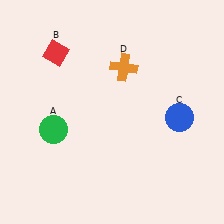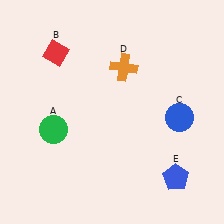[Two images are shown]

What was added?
A blue pentagon (E) was added in Image 2.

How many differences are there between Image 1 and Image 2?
There is 1 difference between the two images.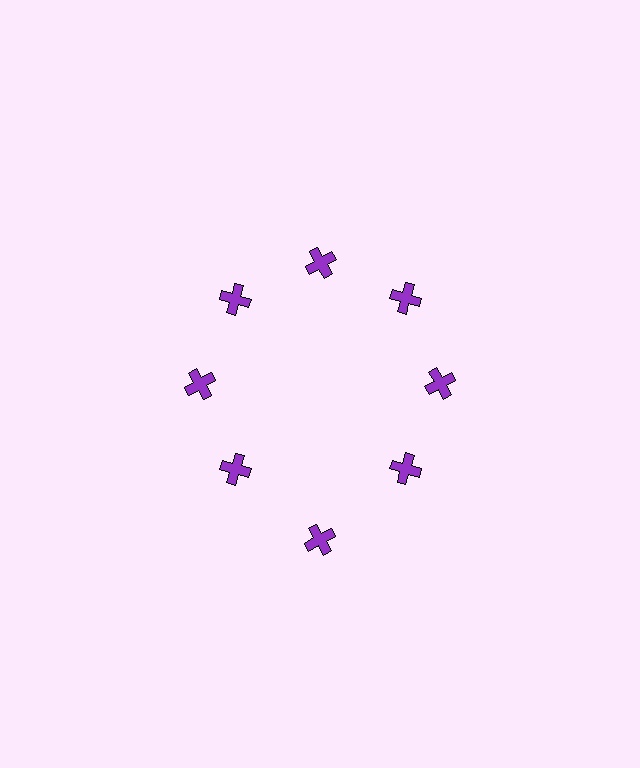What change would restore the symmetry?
The symmetry would be restored by moving it inward, back onto the ring so that all 8 crosses sit at equal angles and equal distance from the center.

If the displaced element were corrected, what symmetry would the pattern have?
It would have 8-fold rotational symmetry — the pattern would map onto itself every 45 degrees.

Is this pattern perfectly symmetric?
No. The 8 purple crosses are arranged in a ring, but one element near the 6 o'clock position is pushed outward from the center, breaking the 8-fold rotational symmetry.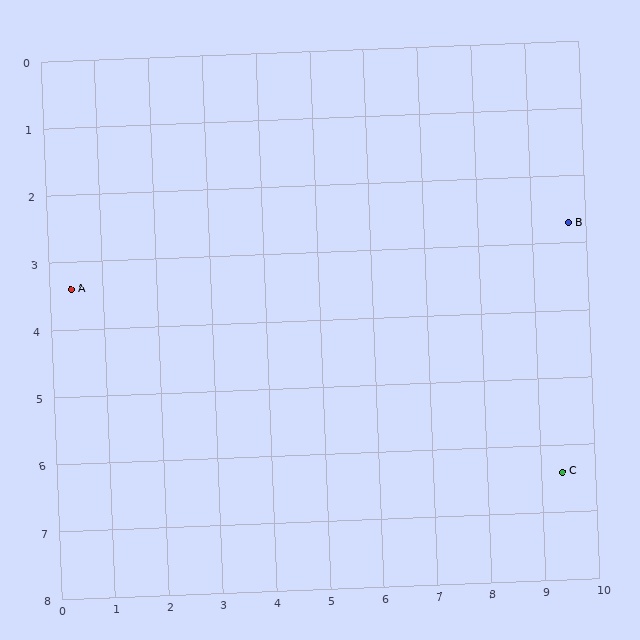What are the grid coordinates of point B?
Point B is at approximately (9.7, 2.7).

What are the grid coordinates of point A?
Point A is at approximately (0.4, 3.4).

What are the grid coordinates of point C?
Point C is at approximately (9.4, 6.4).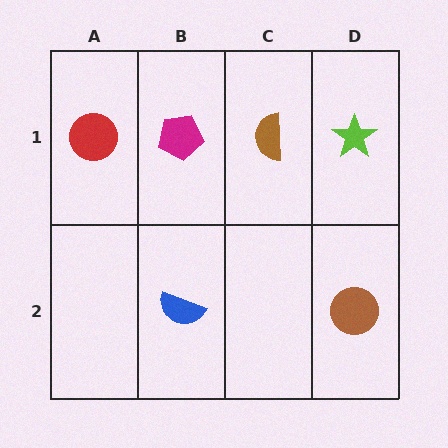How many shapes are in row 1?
4 shapes.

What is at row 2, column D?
A brown circle.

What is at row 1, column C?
A brown semicircle.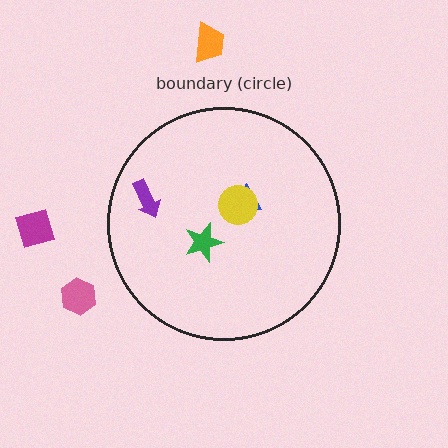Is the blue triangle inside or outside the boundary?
Inside.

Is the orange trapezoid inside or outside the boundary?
Outside.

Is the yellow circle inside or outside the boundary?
Inside.